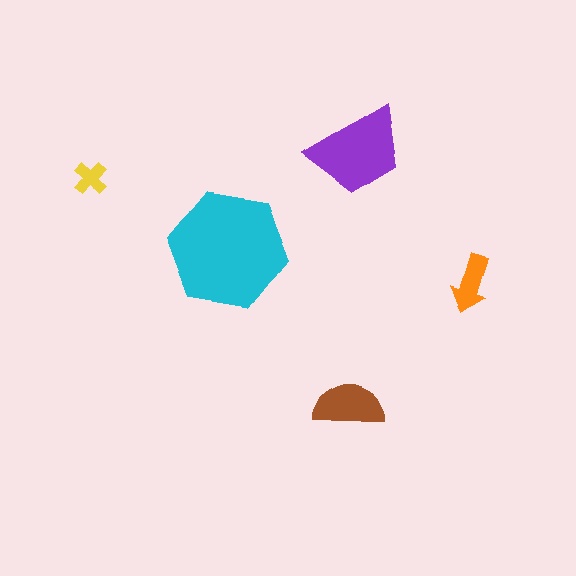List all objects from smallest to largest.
The yellow cross, the orange arrow, the brown semicircle, the purple trapezoid, the cyan hexagon.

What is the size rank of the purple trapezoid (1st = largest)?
2nd.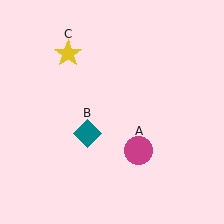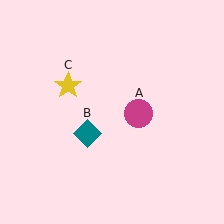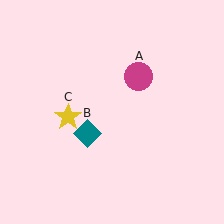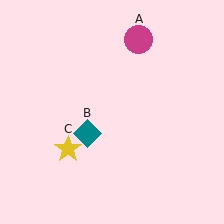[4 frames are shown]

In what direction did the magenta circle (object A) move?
The magenta circle (object A) moved up.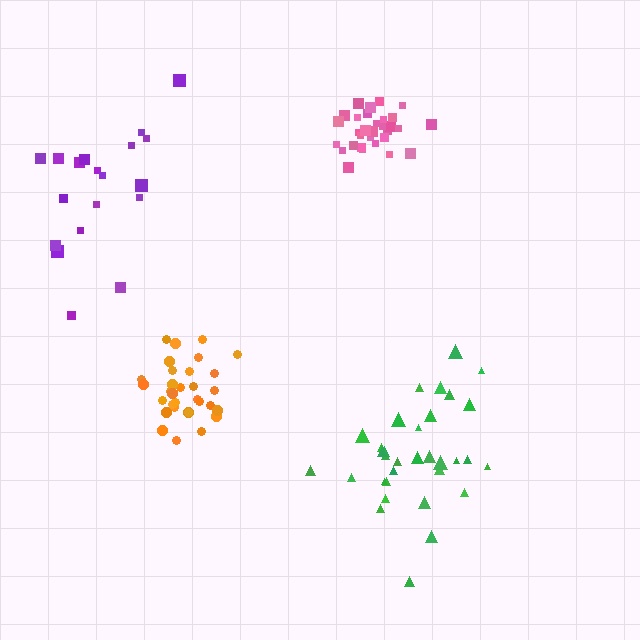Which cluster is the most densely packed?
Orange.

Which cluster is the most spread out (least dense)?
Purple.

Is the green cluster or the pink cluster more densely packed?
Pink.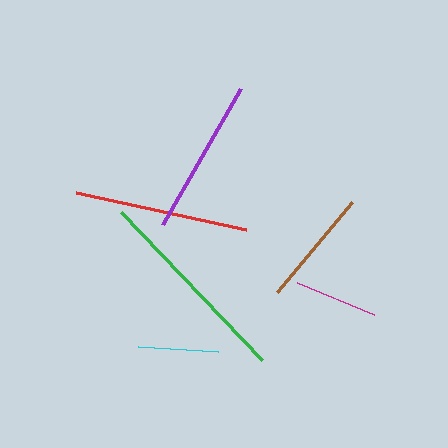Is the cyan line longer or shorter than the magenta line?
The magenta line is longer than the cyan line.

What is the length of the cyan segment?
The cyan segment is approximately 80 pixels long.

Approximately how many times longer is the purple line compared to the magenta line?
The purple line is approximately 1.9 times the length of the magenta line.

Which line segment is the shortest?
The cyan line is the shortest at approximately 80 pixels.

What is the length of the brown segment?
The brown segment is approximately 118 pixels long.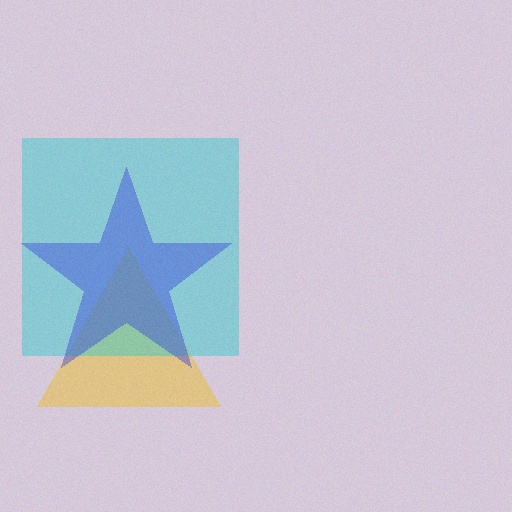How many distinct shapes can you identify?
There are 3 distinct shapes: a yellow triangle, a cyan square, a blue star.